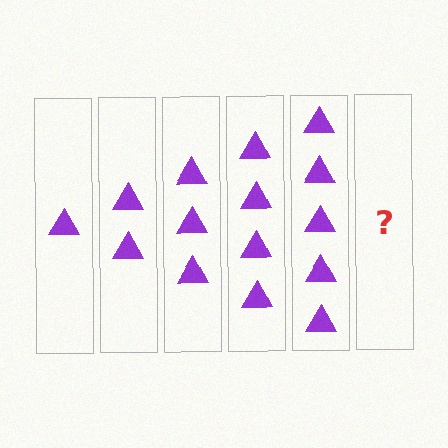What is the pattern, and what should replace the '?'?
The pattern is that each step adds one more triangle. The '?' should be 6 triangles.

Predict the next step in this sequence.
The next step is 6 triangles.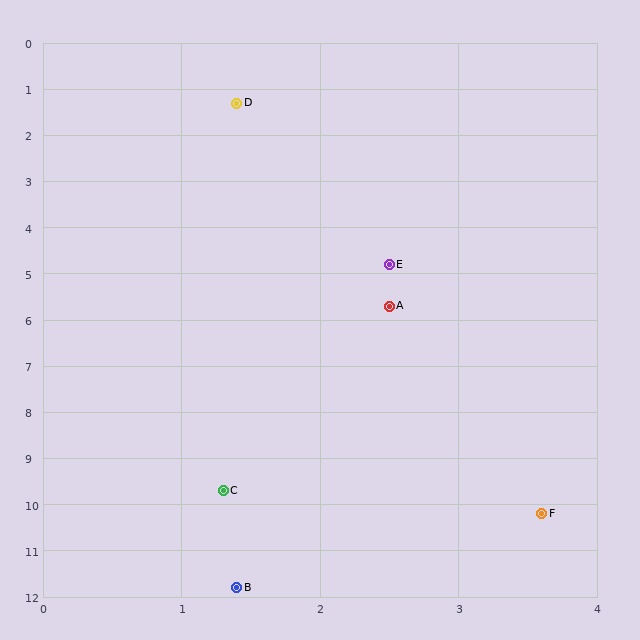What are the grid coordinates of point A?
Point A is at approximately (2.5, 5.7).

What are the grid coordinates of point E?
Point E is at approximately (2.5, 4.8).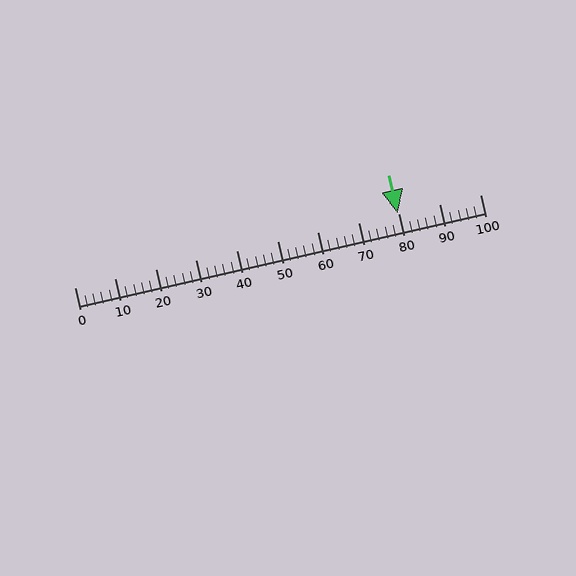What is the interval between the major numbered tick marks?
The major tick marks are spaced 10 units apart.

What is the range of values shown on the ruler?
The ruler shows values from 0 to 100.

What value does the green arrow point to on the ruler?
The green arrow points to approximately 80.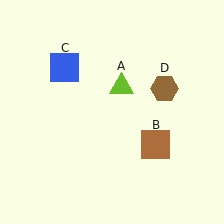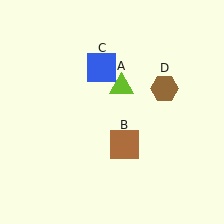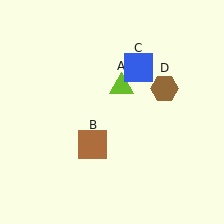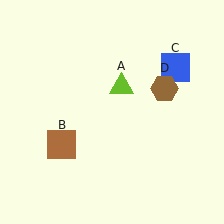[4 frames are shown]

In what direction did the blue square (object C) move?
The blue square (object C) moved right.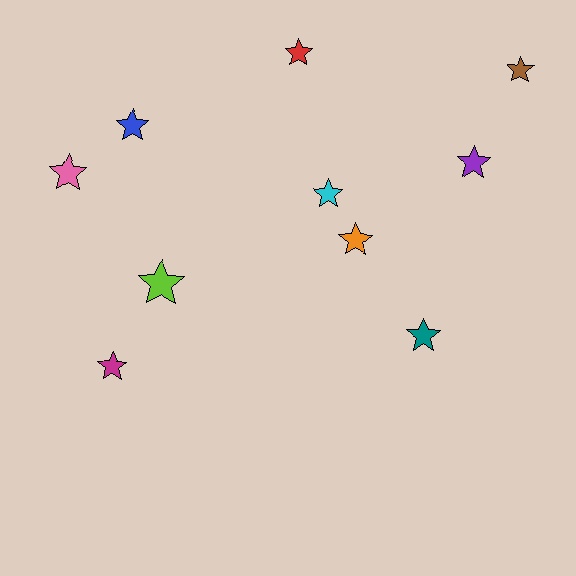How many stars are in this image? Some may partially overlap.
There are 10 stars.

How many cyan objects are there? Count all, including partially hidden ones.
There is 1 cyan object.